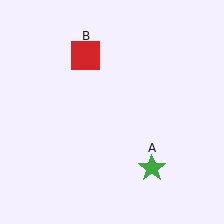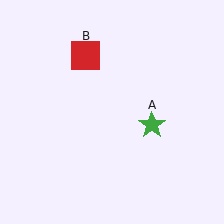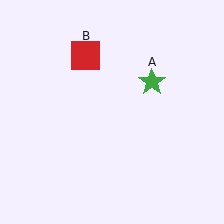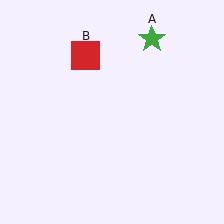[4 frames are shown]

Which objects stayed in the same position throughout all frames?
Red square (object B) remained stationary.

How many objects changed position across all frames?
1 object changed position: green star (object A).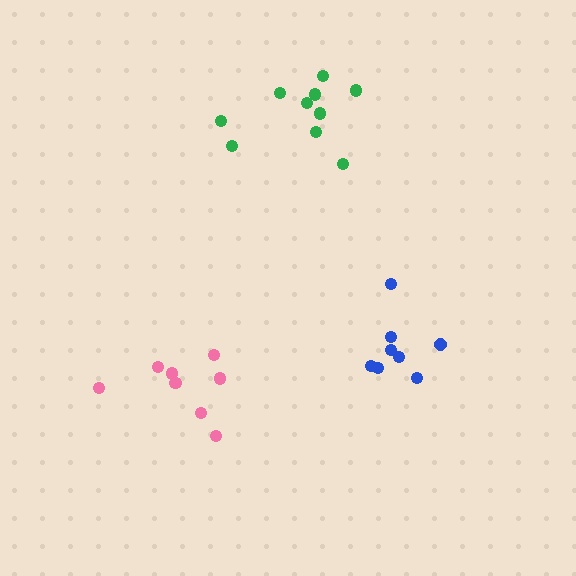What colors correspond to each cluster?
The clusters are colored: pink, green, blue.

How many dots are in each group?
Group 1: 8 dots, Group 2: 10 dots, Group 3: 8 dots (26 total).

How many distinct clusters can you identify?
There are 3 distinct clusters.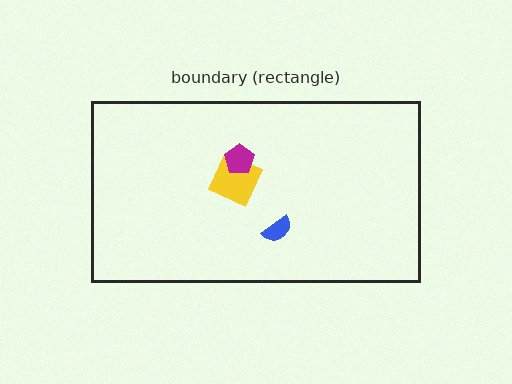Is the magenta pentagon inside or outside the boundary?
Inside.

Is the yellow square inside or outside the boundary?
Inside.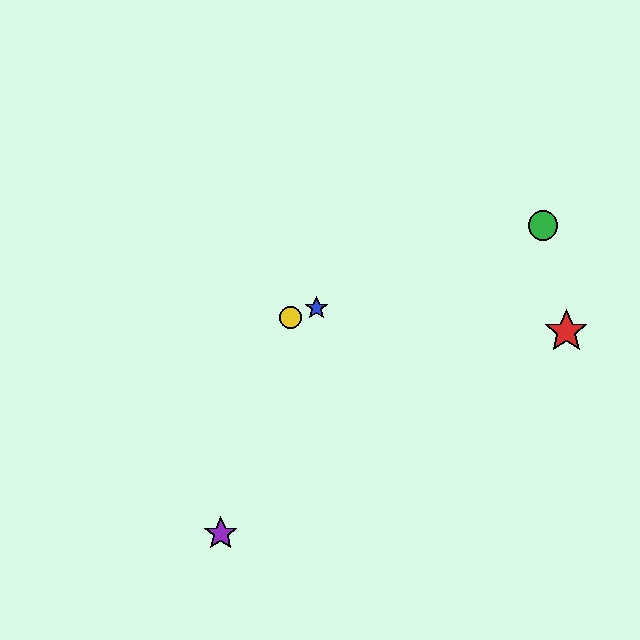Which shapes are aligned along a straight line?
The blue star, the green circle, the yellow circle are aligned along a straight line.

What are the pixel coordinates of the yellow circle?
The yellow circle is at (291, 318).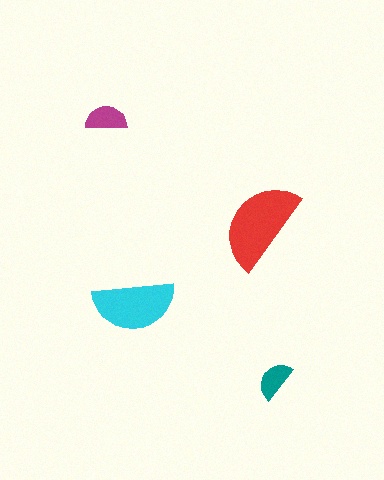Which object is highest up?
The magenta semicircle is topmost.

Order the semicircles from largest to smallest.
the red one, the cyan one, the magenta one, the teal one.